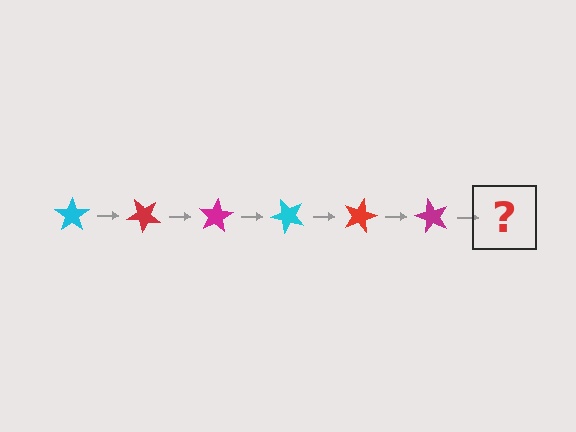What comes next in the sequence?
The next element should be a cyan star, rotated 240 degrees from the start.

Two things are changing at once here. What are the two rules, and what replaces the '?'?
The two rules are that it rotates 40 degrees each step and the color cycles through cyan, red, and magenta. The '?' should be a cyan star, rotated 240 degrees from the start.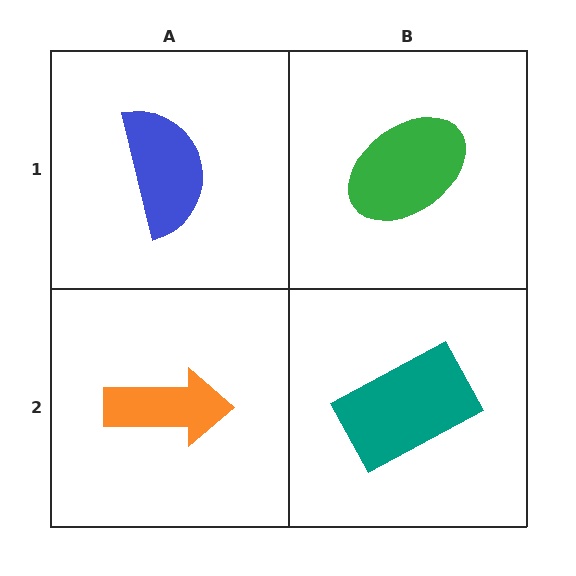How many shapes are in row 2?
2 shapes.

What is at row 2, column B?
A teal rectangle.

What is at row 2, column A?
An orange arrow.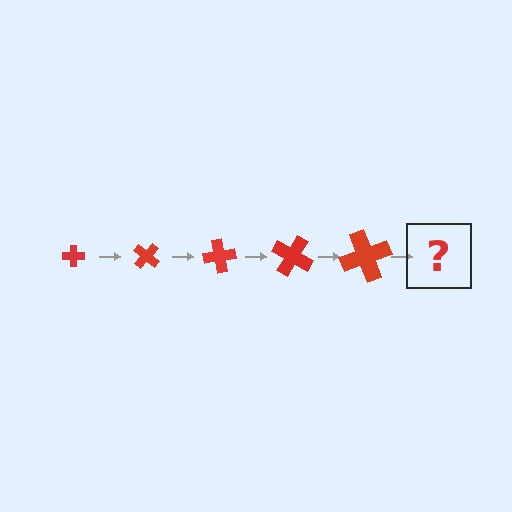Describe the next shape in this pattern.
It should be a cross, larger than the previous one and rotated 200 degrees from the start.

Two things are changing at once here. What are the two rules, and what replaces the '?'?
The two rules are that the cross grows larger each step and it rotates 40 degrees each step. The '?' should be a cross, larger than the previous one and rotated 200 degrees from the start.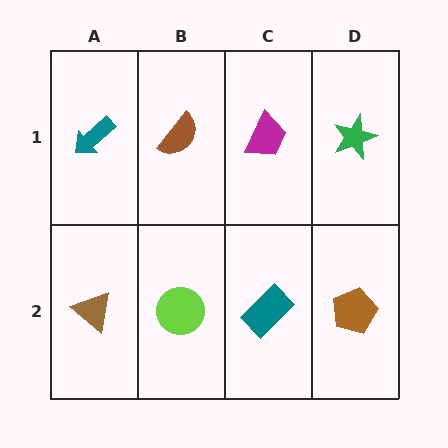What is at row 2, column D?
A brown pentagon.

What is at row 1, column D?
A green star.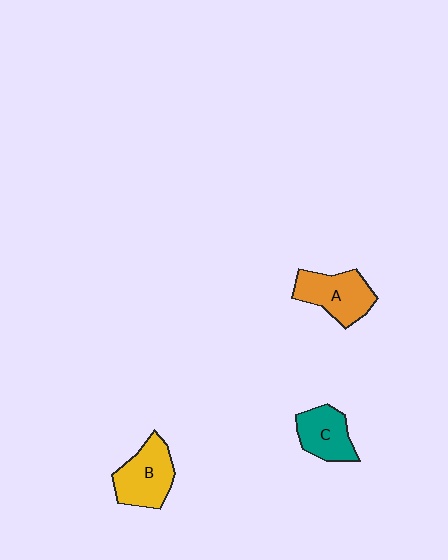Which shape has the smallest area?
Shape C (teal).